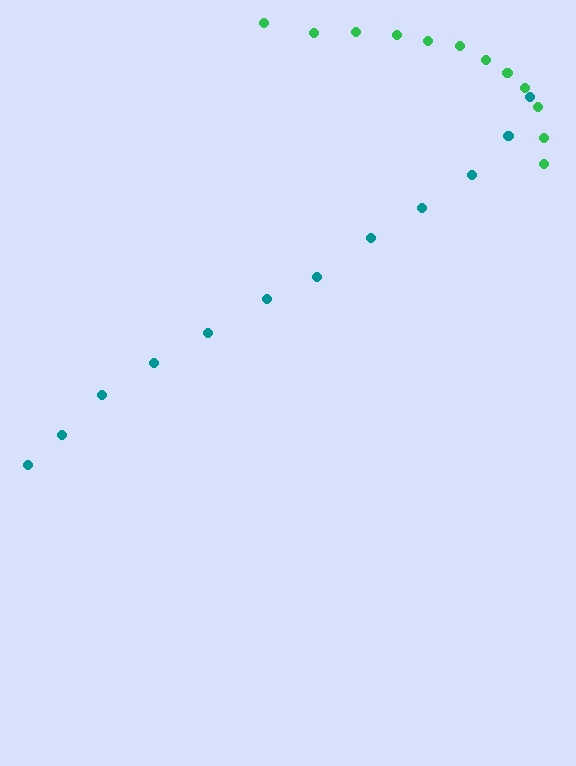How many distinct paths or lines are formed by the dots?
There are 2 distinct paths.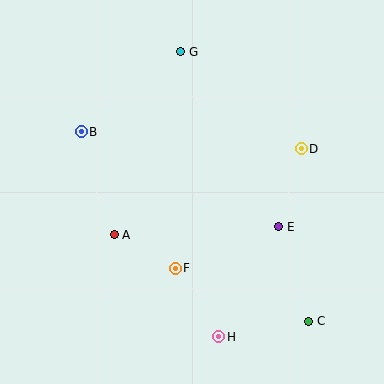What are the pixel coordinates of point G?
Point G is at (181, 52).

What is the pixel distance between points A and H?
The distance between A and H is 146 pixels.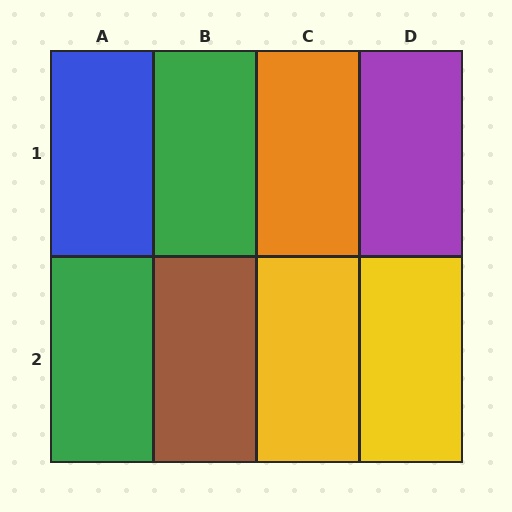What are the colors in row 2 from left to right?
Green, brown, yellow, yellow.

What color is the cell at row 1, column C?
Orange.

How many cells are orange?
1 cell is orange.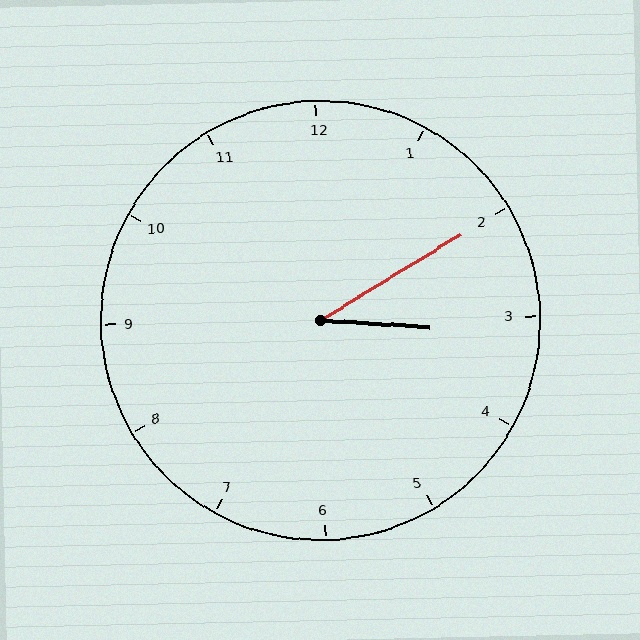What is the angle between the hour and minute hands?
Approximately 35 degrees.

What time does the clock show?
3:10.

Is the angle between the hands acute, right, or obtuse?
It is acute.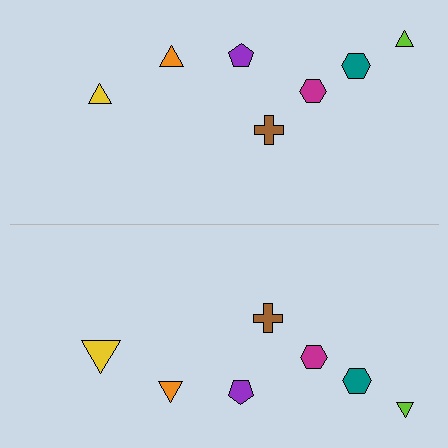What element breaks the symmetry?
The yellow triangle on the bottom side has a different size than its mirror counterpart.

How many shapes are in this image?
There are 14 shapes in this image.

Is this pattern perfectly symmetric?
No, the pattern is not perfectly symmetric. The yellow triangle on the bottom side has a different size than its mirror counterpart.